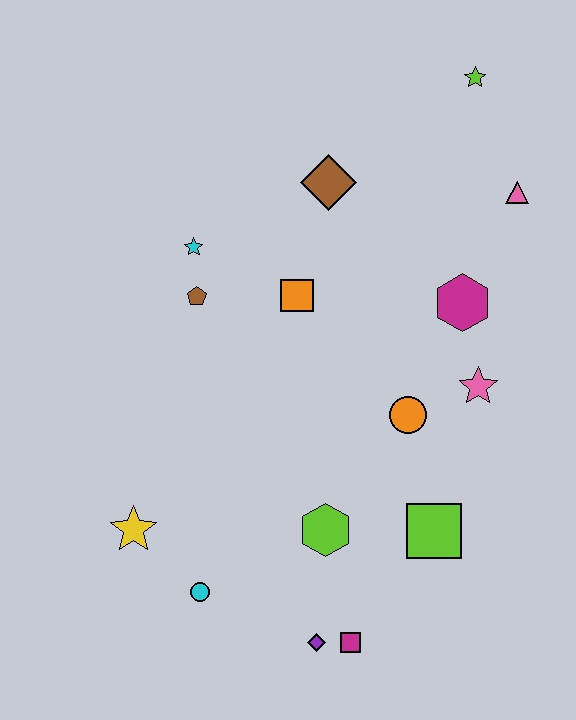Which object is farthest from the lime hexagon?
The lime star is farthest from the lime hexagon.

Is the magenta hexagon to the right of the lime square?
Yes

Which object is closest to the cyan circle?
The yellow star is closest to the cyan circle.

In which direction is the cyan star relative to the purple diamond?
The cyan star is above the purple diamond.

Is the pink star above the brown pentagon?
No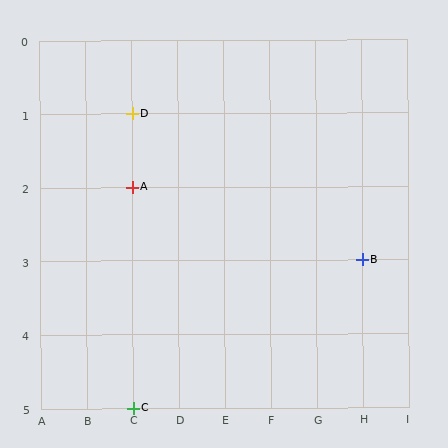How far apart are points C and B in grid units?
Points C and B are 5 columns and 2 rows apart (about 5.4 grid units diagonally).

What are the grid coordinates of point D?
Point D is at grid coordinates (C, 1).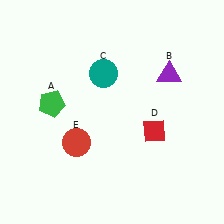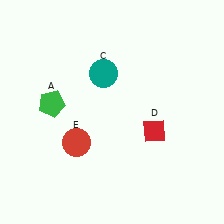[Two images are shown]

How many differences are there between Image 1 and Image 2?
There is 1 difference between the two images.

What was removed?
The purple triangle (B) was removed in Image 2.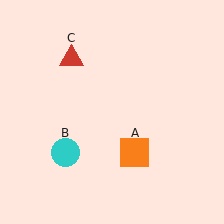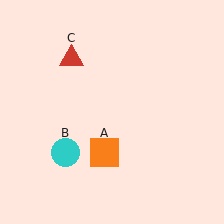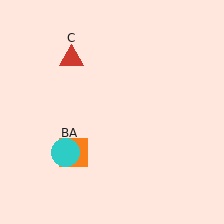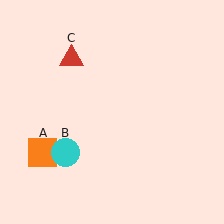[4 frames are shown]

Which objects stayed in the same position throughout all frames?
Cyan circle (object B) and red triangle (object C) remained stationary.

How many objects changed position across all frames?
1 object changed position: orange square (object A).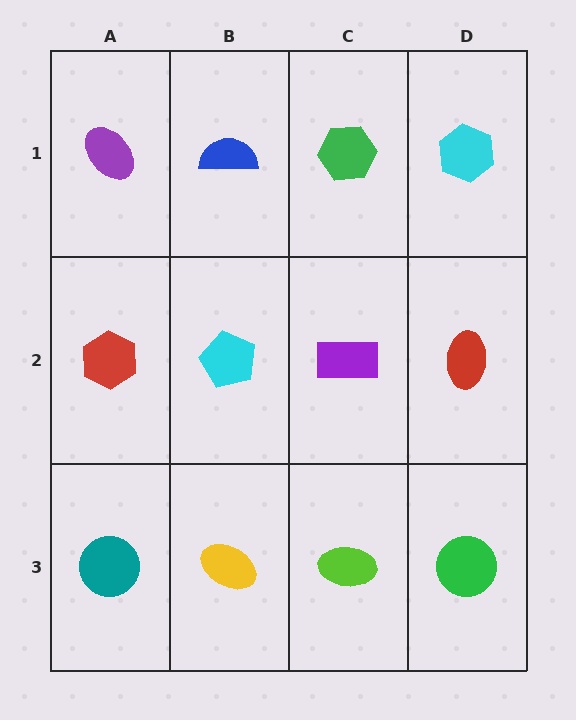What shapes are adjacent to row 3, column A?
A red hexagon (row 2, column A), a yellow ellipse (row 3, column B).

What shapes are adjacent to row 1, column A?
A red hexagon (row 2, column A), a blue semicircle (row 1, column B).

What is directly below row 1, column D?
A red ellipse.